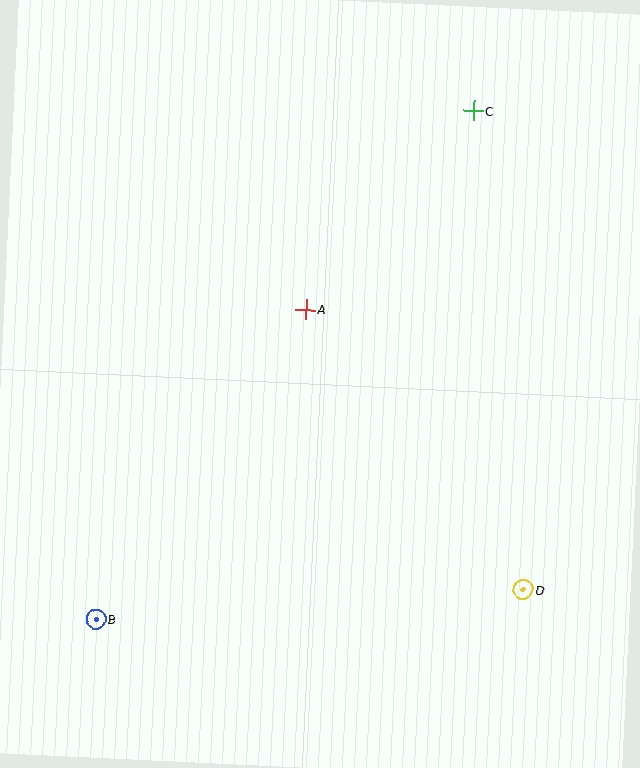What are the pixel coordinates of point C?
Point C is at (473, 110).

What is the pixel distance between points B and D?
The distance between B and D is 428 pixels.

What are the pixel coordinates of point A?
Point A is at (306, 310).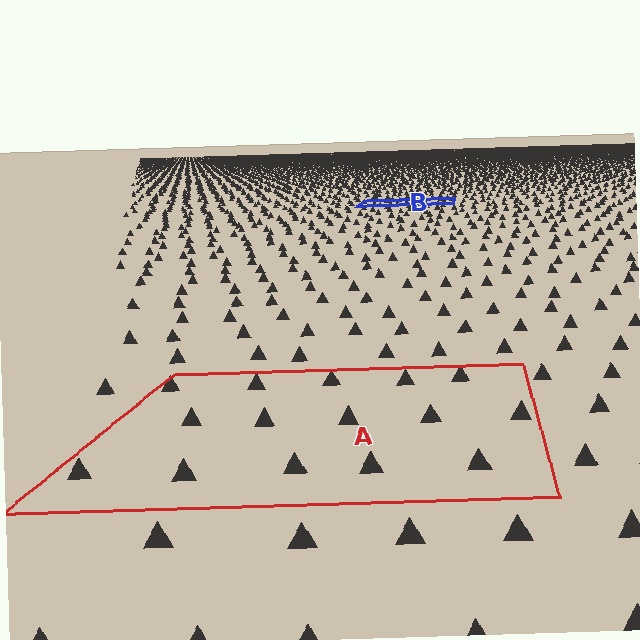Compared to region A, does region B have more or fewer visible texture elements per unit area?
Region B has more texture elements per unit area — they are packed more densely because it is farther away.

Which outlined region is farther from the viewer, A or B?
Region B is farther from the viewer — the texture elements inside it appear smaller and more densely packed.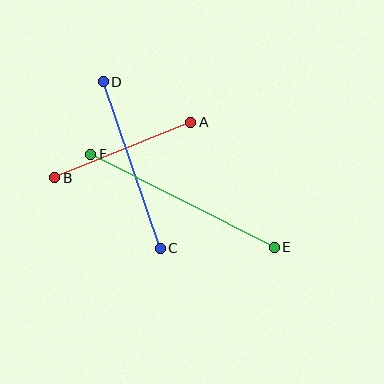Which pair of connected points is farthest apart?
Points E and F are farthest apart.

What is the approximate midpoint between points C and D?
The midpoint is at approximately (132, 165) pixels.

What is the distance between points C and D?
The distance is approximately 176 pixels.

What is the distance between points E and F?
The distance is approximately 206 pixels.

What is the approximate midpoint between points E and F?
The midpoint is at approximately (182, 201) pixels.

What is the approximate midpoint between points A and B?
The midpoint is at approximately (123, 150) pixels.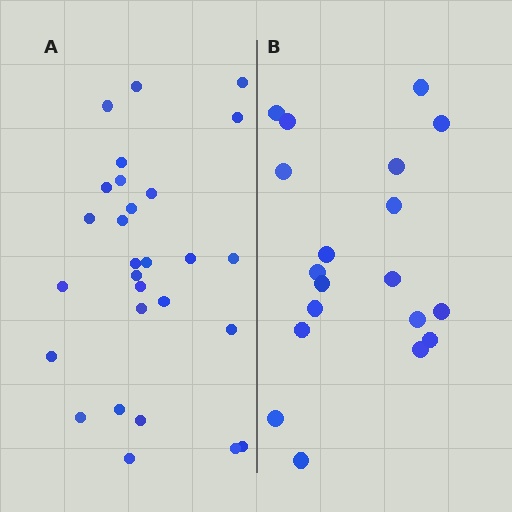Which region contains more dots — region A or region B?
Region A (the left region) has more dots.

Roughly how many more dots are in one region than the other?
Region A has roughly 8 or so more dots than region B.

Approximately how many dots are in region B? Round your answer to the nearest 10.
About 20 dots. (The exact count is 19, which rounds to 20.)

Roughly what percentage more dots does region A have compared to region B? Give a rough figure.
About 45% more.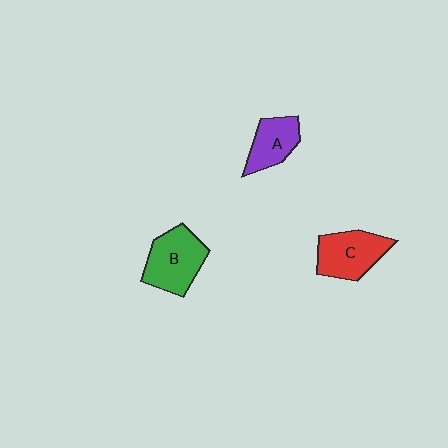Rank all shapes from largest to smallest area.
From largest to smallest: B (green), C (red), A (purple).